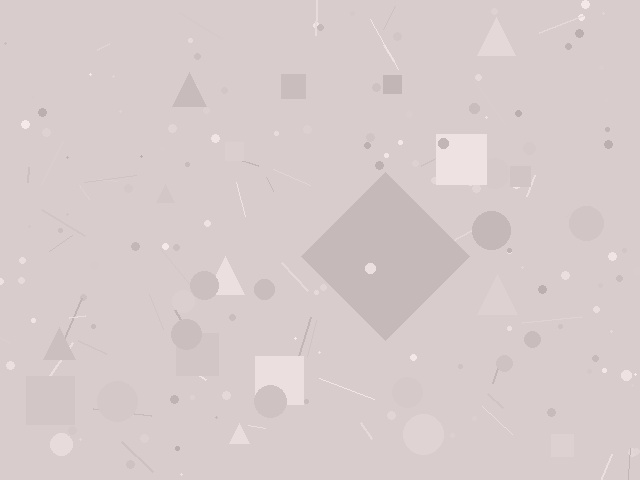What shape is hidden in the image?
A diamond is hidden in the image.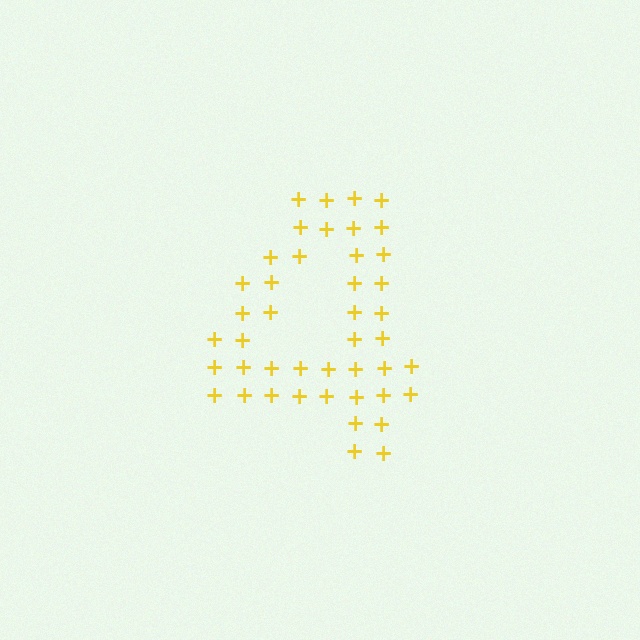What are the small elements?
The small elements are plus signs.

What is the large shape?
The large shape is the digit 4.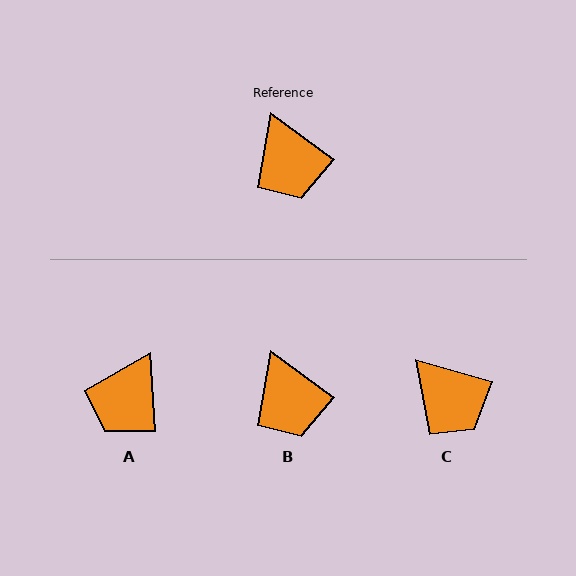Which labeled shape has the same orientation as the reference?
B.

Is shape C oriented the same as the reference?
No, it is off by about 20 degrees.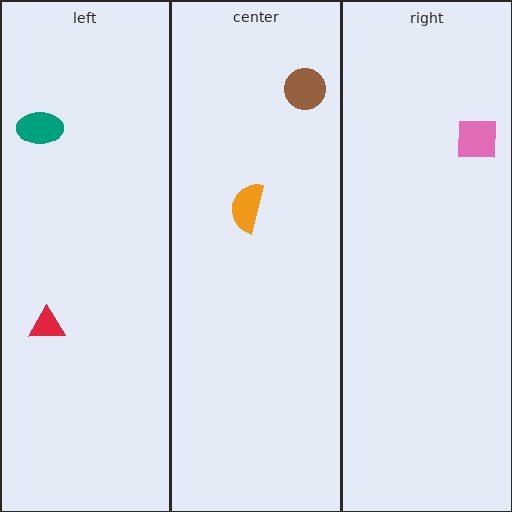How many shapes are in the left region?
2.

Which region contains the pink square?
The right region.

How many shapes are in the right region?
1.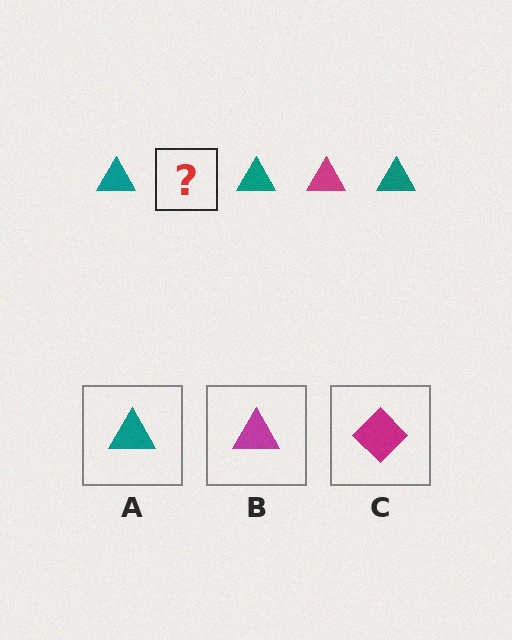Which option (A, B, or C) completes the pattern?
B.